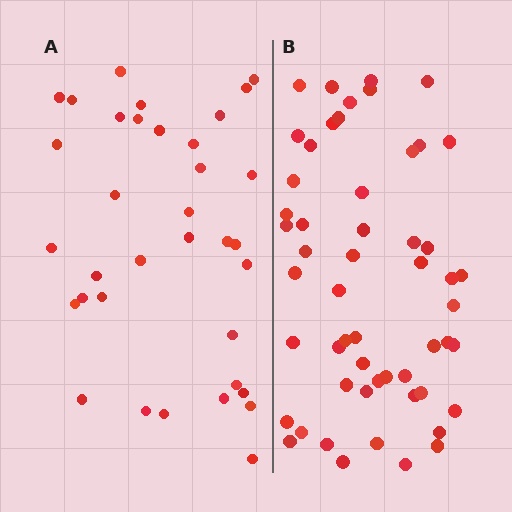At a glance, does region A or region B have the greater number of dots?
Region B (the right region) has more dots.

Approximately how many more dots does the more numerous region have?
Region B has approximately 20 more dots than region A.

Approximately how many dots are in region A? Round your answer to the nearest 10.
About 40 dots. (The exact count is 35, which rounds to 40.)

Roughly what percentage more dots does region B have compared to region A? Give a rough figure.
About 55% more.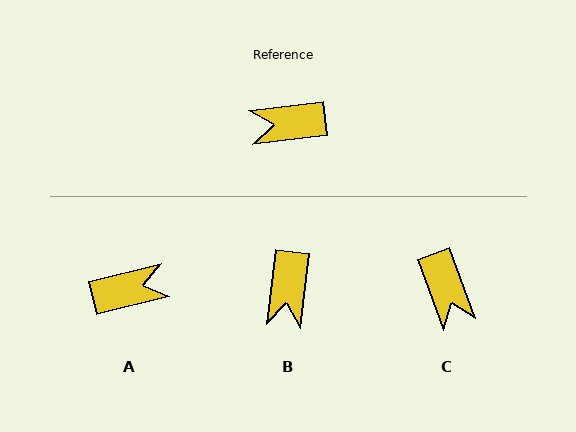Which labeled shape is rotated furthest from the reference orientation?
A, about 173 degrees away.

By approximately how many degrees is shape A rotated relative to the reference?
Approximately 173 degrees clockwise.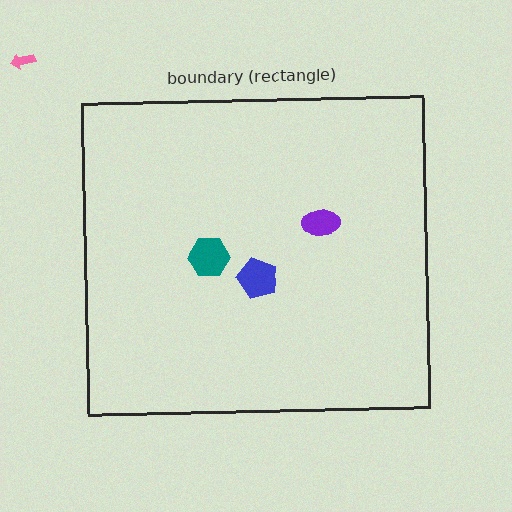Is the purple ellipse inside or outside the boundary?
Inside.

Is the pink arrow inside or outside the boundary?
Outside.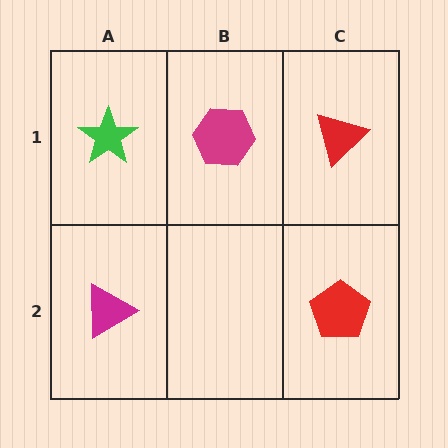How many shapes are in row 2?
2 shapes.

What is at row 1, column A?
A green star.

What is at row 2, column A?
A magenta triangle.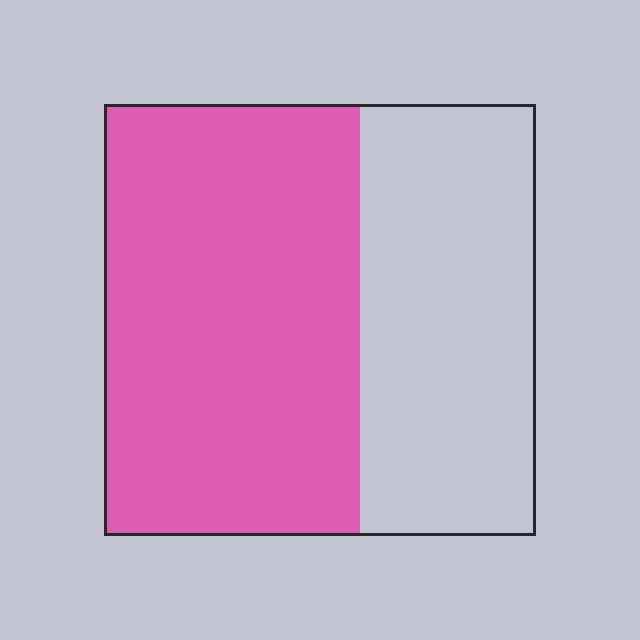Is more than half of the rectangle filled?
Yes.